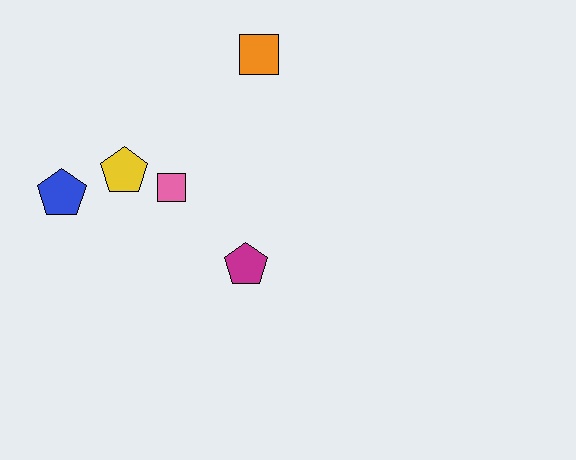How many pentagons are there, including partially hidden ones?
There are 3 pentagons.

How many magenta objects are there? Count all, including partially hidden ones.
There is 1 magenta object.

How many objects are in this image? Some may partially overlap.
There are 5 objects.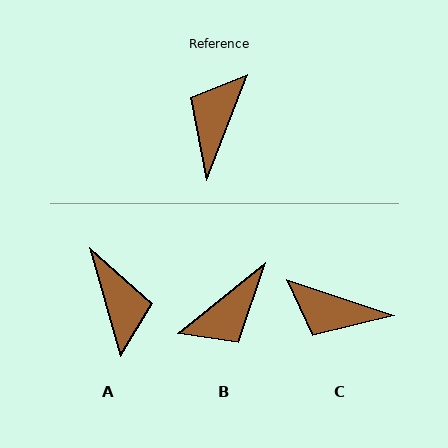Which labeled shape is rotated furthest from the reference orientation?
B, about 150 degrees away.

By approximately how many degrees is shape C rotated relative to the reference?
Approximately 93 degrees counter-clockwise.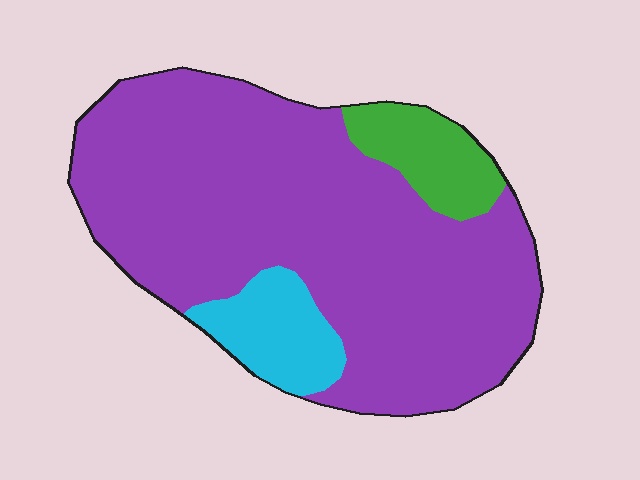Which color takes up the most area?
Purple, at roughly 80%.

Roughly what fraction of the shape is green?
Green covers about 10% of the shape.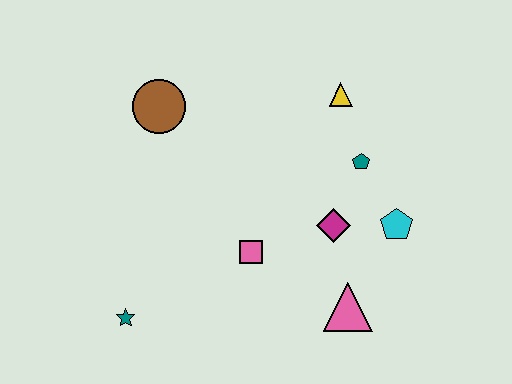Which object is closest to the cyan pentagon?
The magenta diamond is closest to the cyan pentagon.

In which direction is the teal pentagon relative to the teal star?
The teal pentagon is to the right of the teal star.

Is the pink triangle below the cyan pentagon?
Yes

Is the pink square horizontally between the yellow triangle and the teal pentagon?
No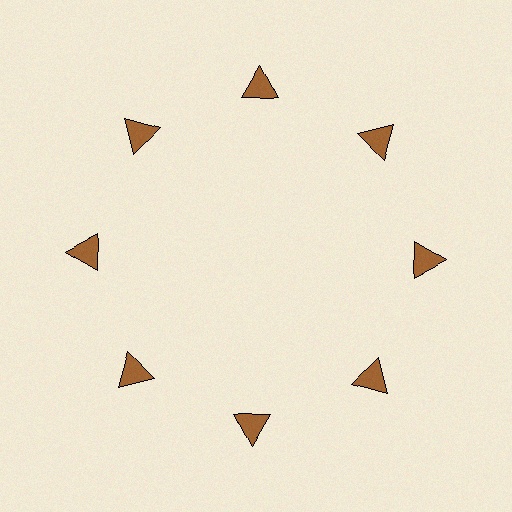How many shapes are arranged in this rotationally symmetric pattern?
There are 8 shapes, arranged in 8 groups of 1.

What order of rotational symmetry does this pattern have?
This pattern has 8-fold rotational symmetry.